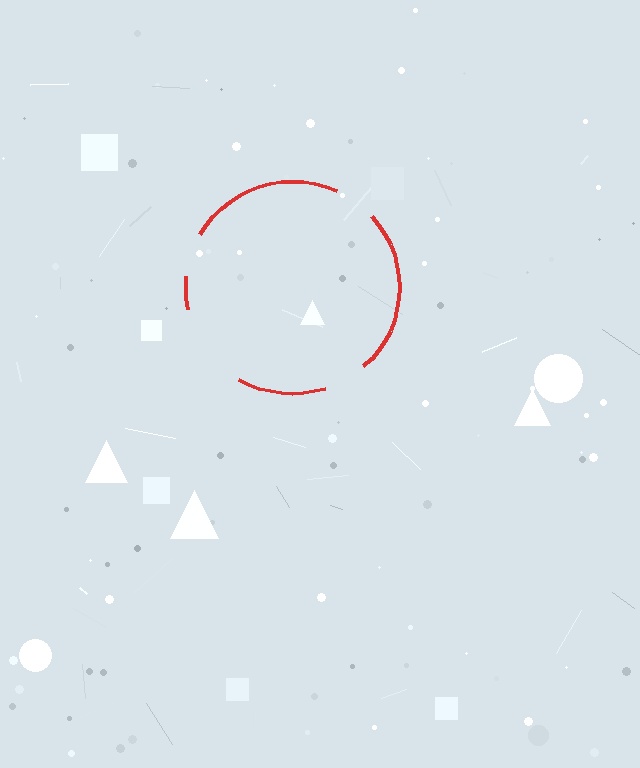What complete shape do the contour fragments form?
The contour fragments form a circle.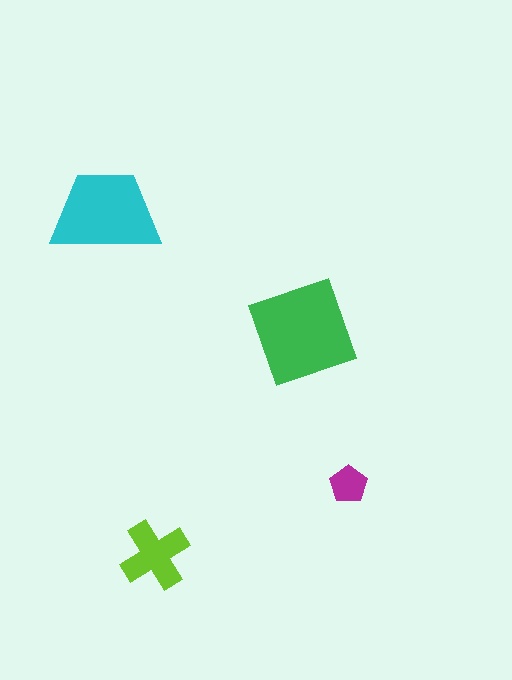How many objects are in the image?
There are 4 objects in the image.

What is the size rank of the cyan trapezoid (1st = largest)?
2nd.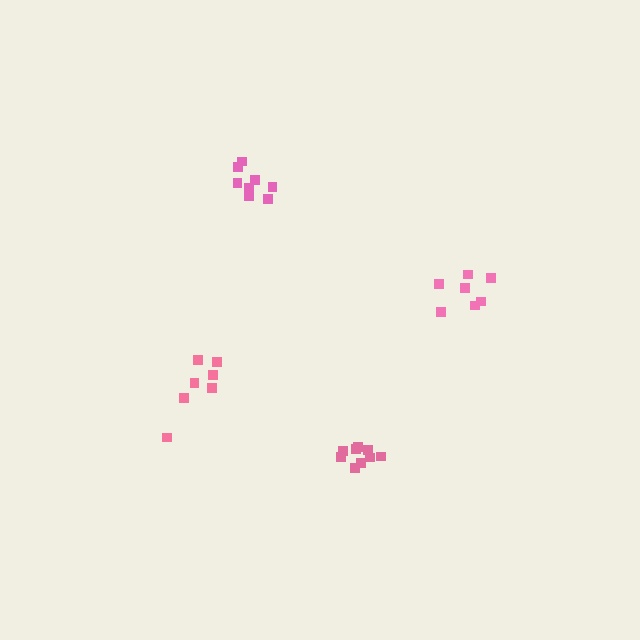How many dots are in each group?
Group 1: 9 dots, Group 2: 8 dots, Group 3: 7 dots, Group 4: 7 dots (31 total).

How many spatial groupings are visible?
There are 4 spatial groupings.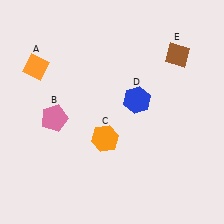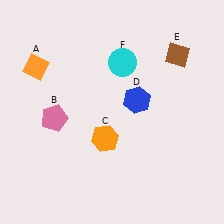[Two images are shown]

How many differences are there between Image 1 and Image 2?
There is 1 difference between the two images.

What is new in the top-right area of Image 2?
A cyan circle (F) was added in the top-right area of Image 2.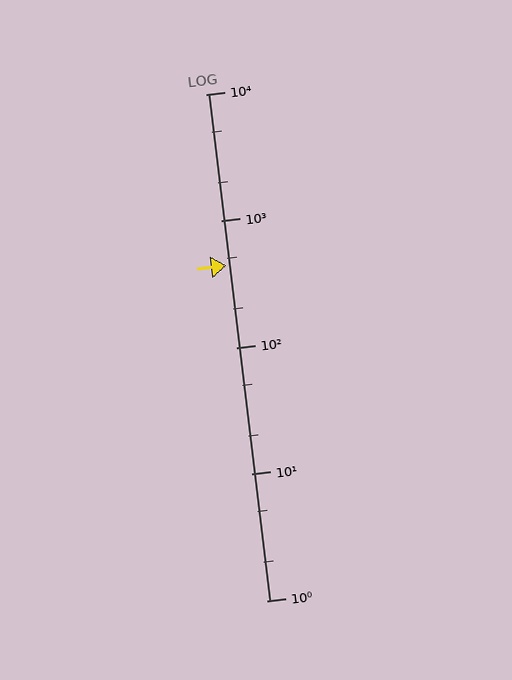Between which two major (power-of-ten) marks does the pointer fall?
The pointer is between 100 and 1000.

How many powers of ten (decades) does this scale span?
The scale spans 4 decades, from 1 to 10000.